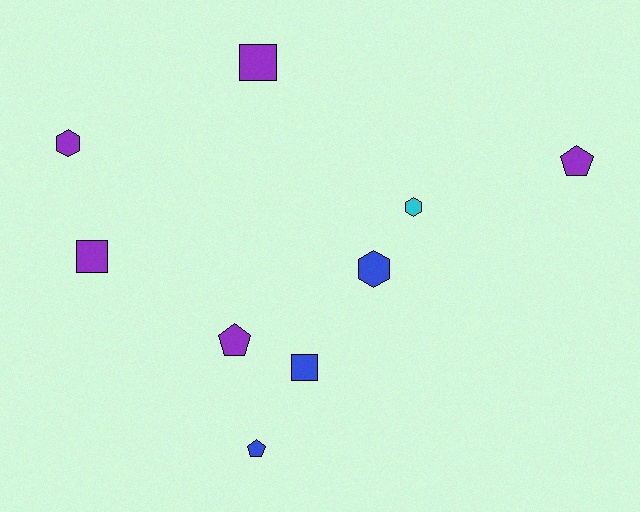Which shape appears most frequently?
Pentagon, with 3 objects.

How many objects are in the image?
There are 9 objects.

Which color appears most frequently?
Purple, with 5 objects.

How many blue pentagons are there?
There is 1 blue pentagon.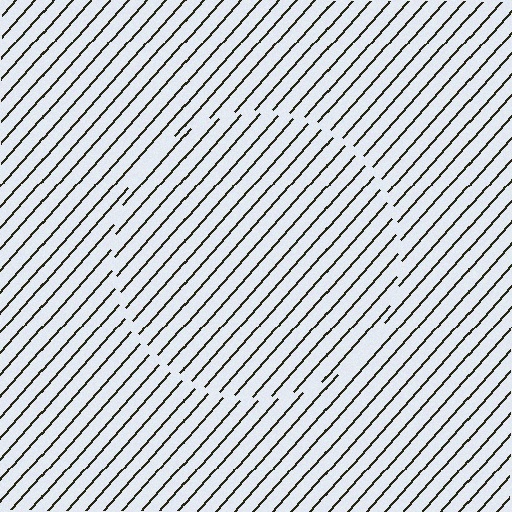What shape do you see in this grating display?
An illusory circle. The interior of the shape contains the same grating, shifted by half a period — the contour is defined by the phase discontinuity where line-ends from the inner and outer gratings abut.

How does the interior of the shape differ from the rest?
The interior of the shape contains the same grating, shifted by half a period — the contour is defined by the phase discontinuity where line-ends from the inner and outer gratings abut.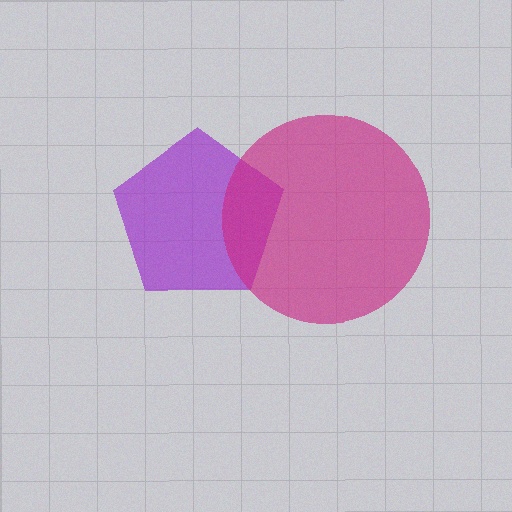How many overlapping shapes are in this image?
There are 2 overlapping shapes in the image.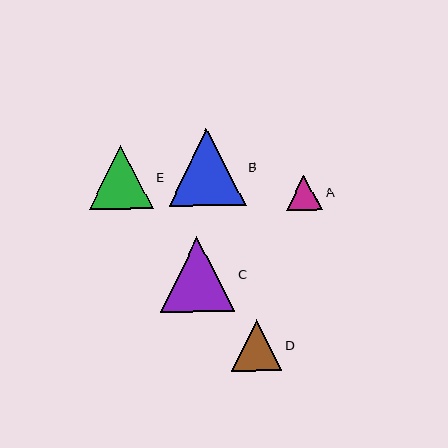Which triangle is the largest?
Triangle B is the largest with a size of approximately 77 pixels.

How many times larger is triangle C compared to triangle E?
Triangle C is approximately 1.2 times the size of triangle E.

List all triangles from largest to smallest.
From largest to smallest: B, C, E, D, A.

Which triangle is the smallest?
Triangle A is the smallest with a size of approximately 36 pixels.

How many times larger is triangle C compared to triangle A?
Triangle C is approximately 2.1 times the size of triangle A.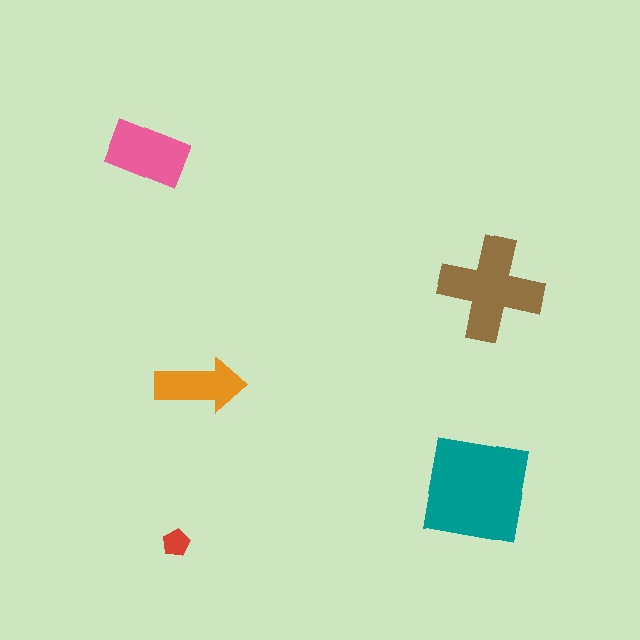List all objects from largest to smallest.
The teal square, the brown cross, the pink rectangle, the orange arrow, the red pentagon.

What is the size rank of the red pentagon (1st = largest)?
5th.